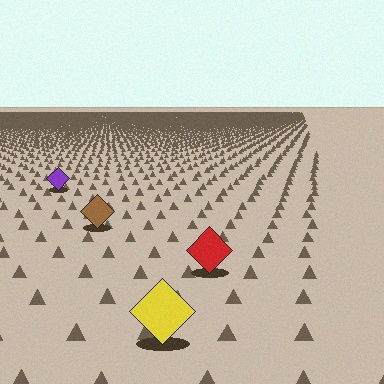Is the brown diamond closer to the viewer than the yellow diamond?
No. The yellow diamond is closer — you can tell from the texture gradient: the ground texture is coarser near it.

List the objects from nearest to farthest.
From nearest to farthest: the yellow diamond, the red diamond, the brown diamond, the purple diamond.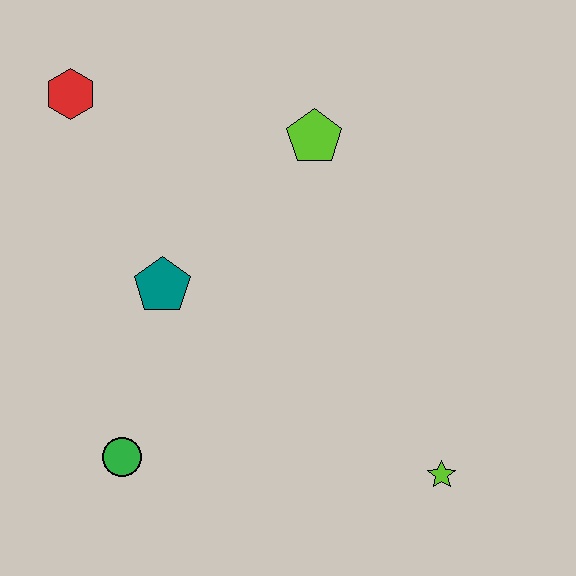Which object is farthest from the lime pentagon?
The green circle is farthest from the lime pentagon.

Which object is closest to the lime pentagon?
The teal pentagon is closest to the lime pentagon.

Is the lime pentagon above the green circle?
Yes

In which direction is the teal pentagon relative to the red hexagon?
The teal pentagon is below the red hexagon.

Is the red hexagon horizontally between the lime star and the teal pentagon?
No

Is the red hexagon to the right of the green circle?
No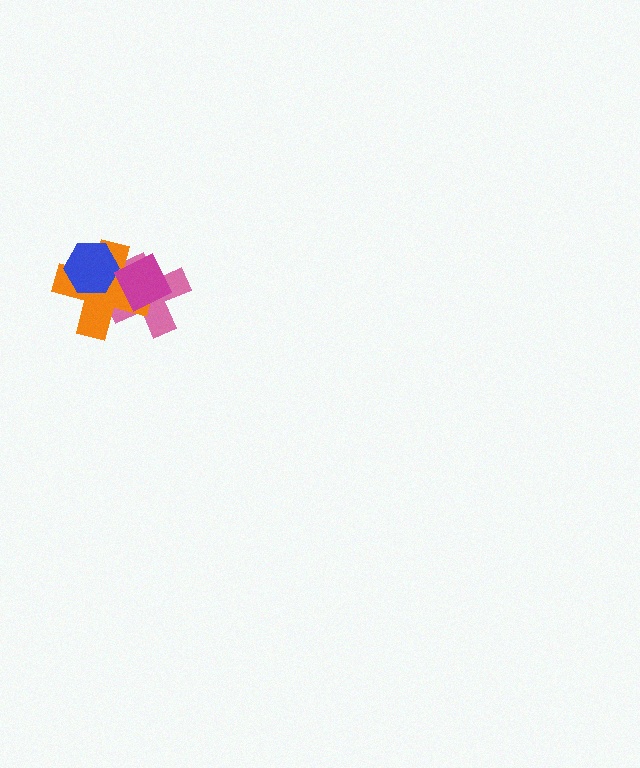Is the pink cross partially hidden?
Yes, it is partially covered by another shape.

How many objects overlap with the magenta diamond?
2 objects overlap with the magenta diamond.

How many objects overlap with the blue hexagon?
1 object overlaps with the blue hexagon.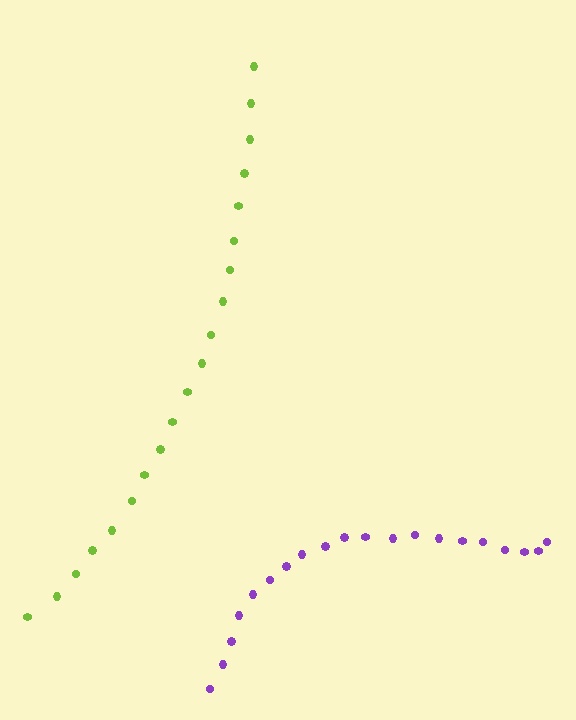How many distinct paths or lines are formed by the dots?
There are 2 distinct paths.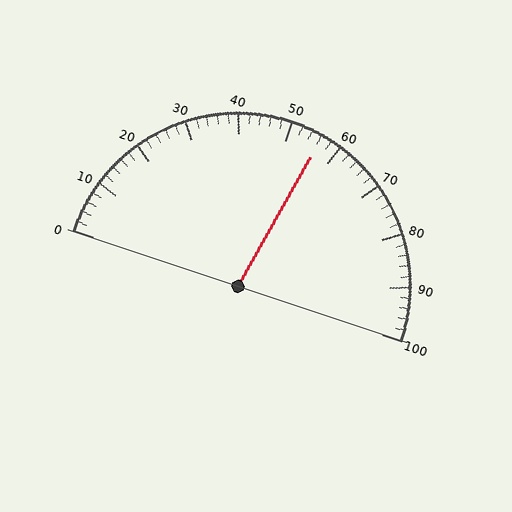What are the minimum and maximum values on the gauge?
The gauge ranges from 0 to 100.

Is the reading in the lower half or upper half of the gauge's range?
The reading is in the upper half of the range (0 to 100).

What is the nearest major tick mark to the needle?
The nearest major tick mark is 60.